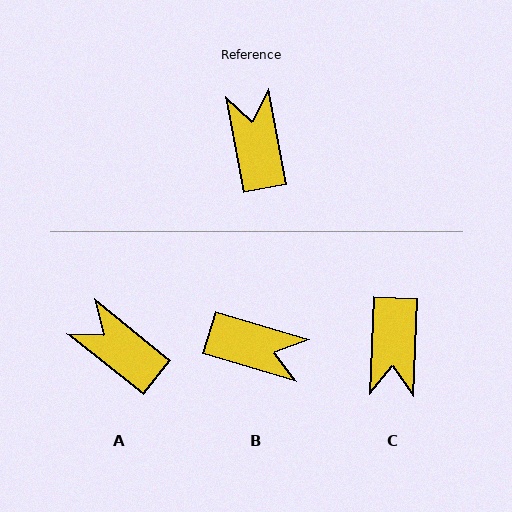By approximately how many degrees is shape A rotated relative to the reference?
Approximately 40 degrees counter-clockwise.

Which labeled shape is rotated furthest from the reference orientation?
C, about 167 degrees away.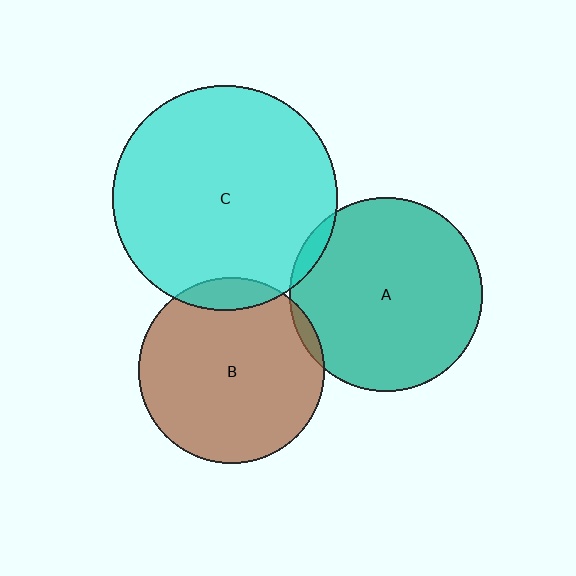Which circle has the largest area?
Circle C (cyan).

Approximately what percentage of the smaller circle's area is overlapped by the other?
Approximately 5%.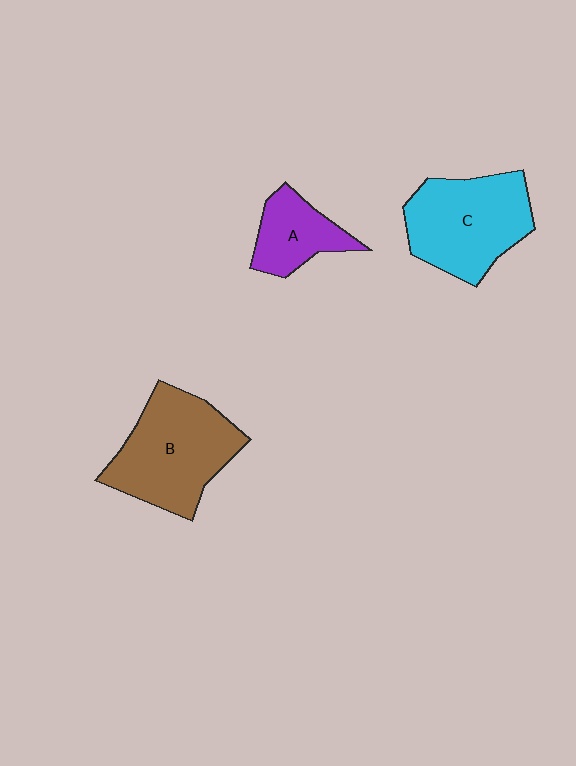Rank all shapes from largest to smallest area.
From largest to smallest: B (brown), C (cyan), A (purple).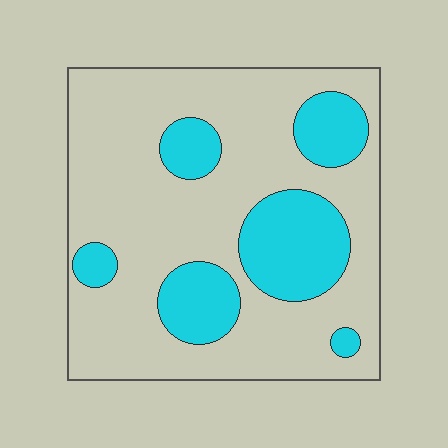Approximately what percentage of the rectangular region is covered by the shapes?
Approximately 25%.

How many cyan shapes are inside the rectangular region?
6.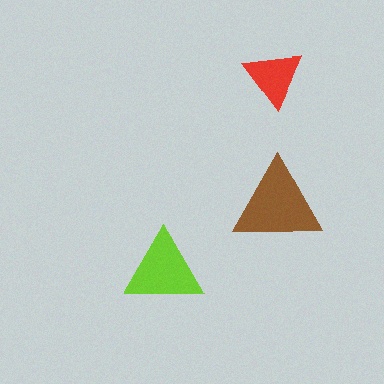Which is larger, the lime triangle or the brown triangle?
The brown one.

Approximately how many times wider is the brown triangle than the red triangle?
About 1.5 times wider.